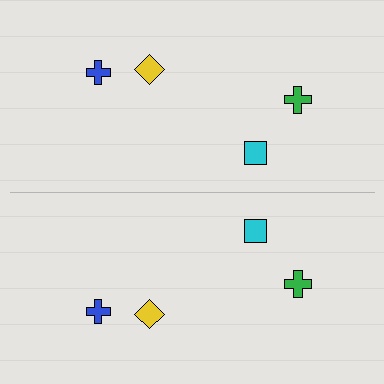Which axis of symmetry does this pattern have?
The pattern has a horizontal axis of symmetry running through the center of the image.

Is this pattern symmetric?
Yes, this pattern has bilateral (reflection) symmetry.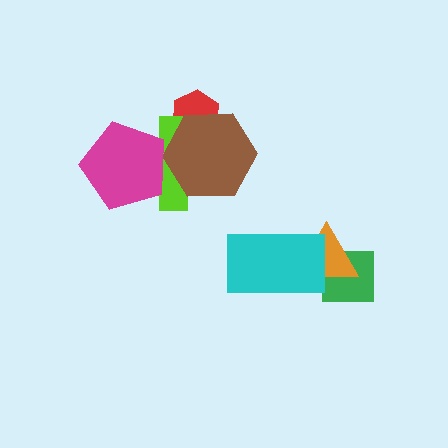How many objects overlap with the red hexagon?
2 objects overlap with the red hexagon.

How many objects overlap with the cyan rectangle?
1 object overlaps with the cyan rectangle.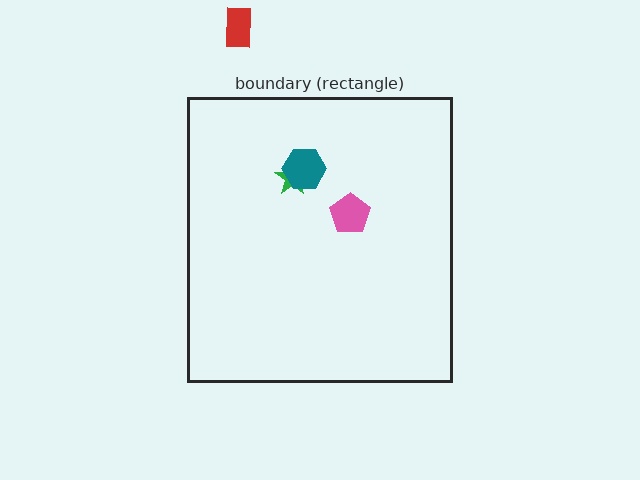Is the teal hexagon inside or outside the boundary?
Inside.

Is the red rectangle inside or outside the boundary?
Outside.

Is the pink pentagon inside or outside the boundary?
Inside.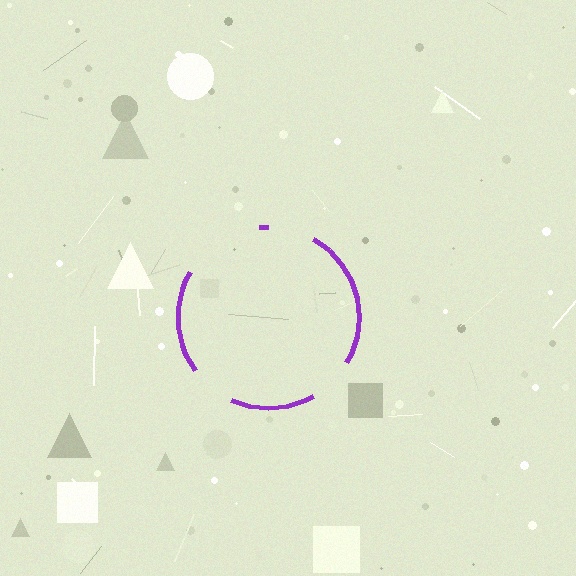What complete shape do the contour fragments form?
The contour fragments form a circle.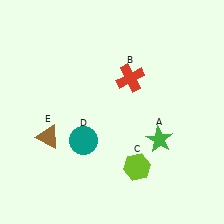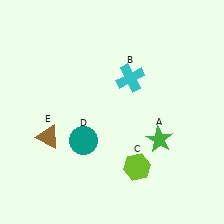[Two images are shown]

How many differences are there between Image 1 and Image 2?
There is 1 difference between the two images.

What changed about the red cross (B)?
In Image 1, B is red. In Image 2, it changed to cyan.